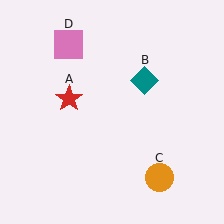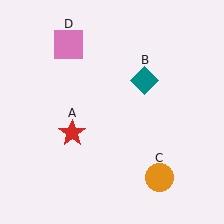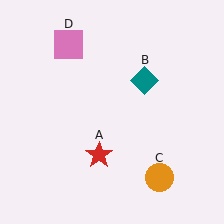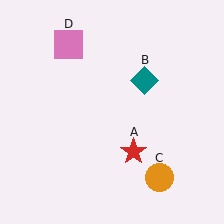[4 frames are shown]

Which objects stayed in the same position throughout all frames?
Teal diamond (object B) and orange circle (object C) and pink square (object D) remained stationary.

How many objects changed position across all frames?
1 object changed position: red star (object A).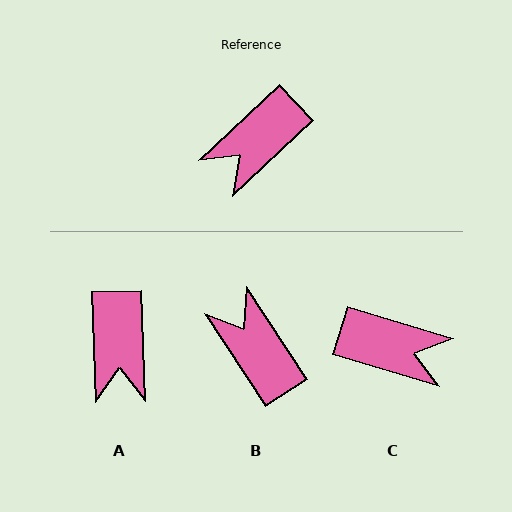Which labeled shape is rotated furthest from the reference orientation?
C, about 120 degrees away.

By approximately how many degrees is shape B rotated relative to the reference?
Approximately 100 degrees clockwise.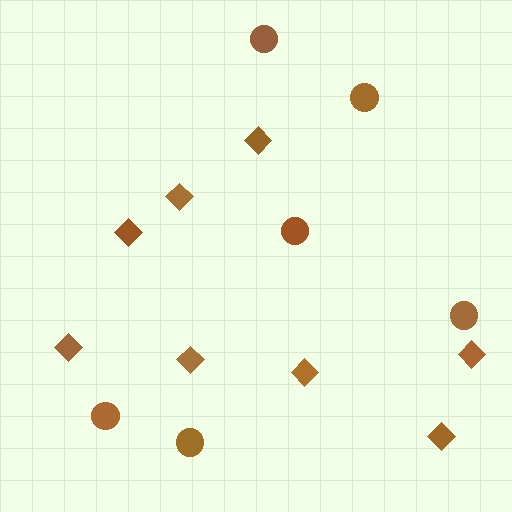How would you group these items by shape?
There are 2 groups: one group of circles (6) and one group of diamonds (8).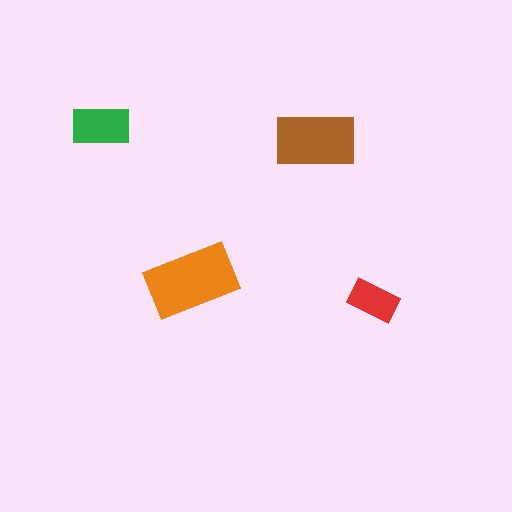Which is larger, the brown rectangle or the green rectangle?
The brown one.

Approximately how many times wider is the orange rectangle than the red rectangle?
About 2 times wider.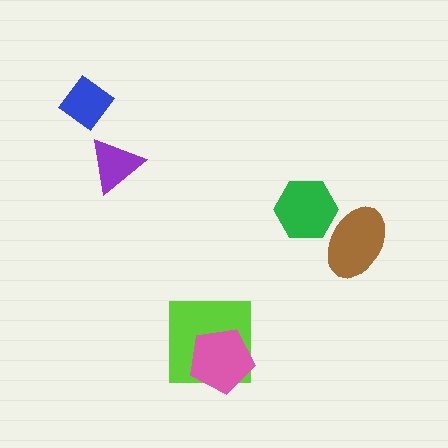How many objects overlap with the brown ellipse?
1 object overlaps with the brown ellipse.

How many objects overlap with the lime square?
1 object overlaps with the lime square.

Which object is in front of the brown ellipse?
The green hexagon is in front of the brown ellipse.